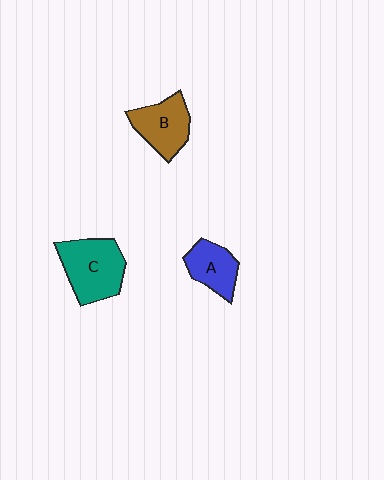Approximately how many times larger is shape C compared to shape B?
Approximately 1.3 times.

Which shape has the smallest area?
Shape A (blue).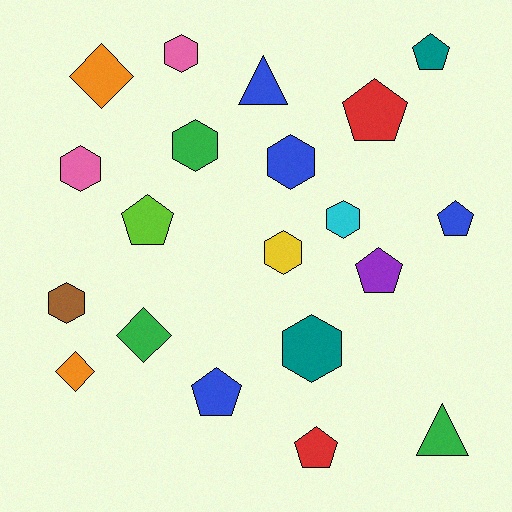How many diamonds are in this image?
There are 3 diamonds.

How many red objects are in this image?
There are 2 red objects.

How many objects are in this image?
There are 20 objects.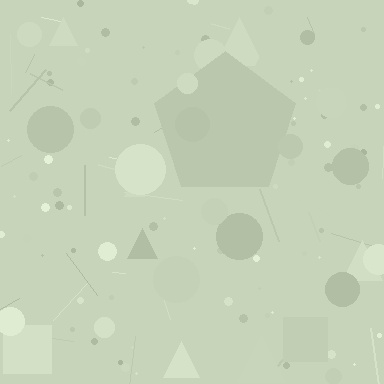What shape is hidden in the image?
A pentagon is hidden in the image.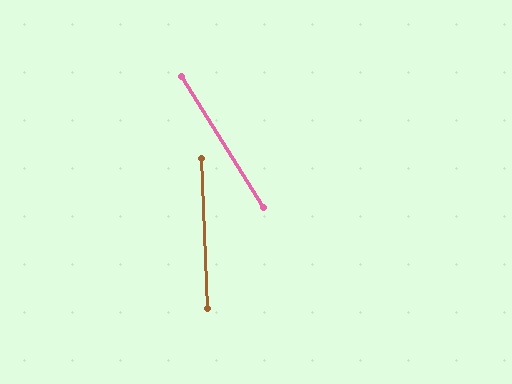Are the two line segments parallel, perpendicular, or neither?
Neither parallel nor perpendicular — they differ by about 30°.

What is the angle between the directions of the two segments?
Approximately 30 degrees.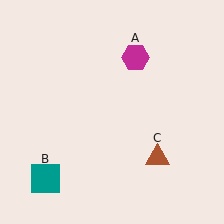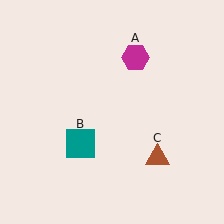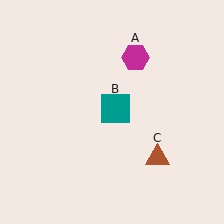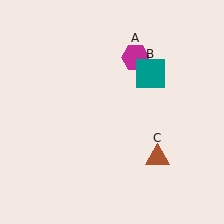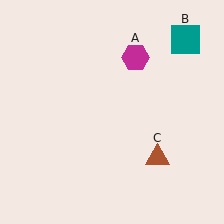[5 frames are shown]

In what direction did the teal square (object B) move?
The teal square (object B) moved up and to the right.